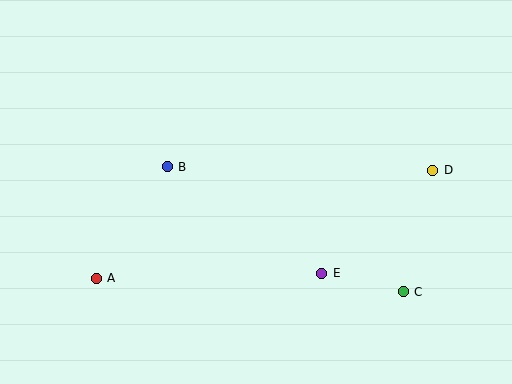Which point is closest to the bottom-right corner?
Point C is closest to the bottom-right corner.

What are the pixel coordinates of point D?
Point D is at (433, 170).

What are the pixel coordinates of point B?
Point B is at (167, 167).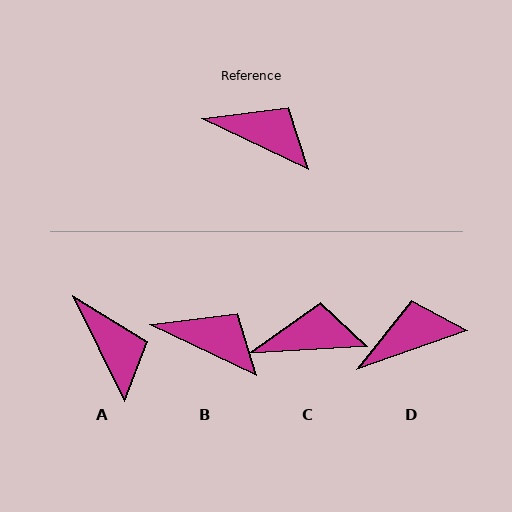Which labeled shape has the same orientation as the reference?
B.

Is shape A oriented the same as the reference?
No, it is off by about 39 degrees.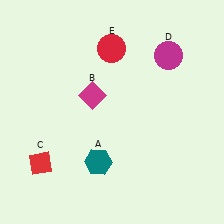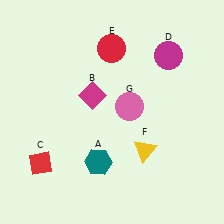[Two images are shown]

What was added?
A yellow triangle (F), a pink circle (G) were added in Image 2.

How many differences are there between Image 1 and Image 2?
There are 2 differences between the two images.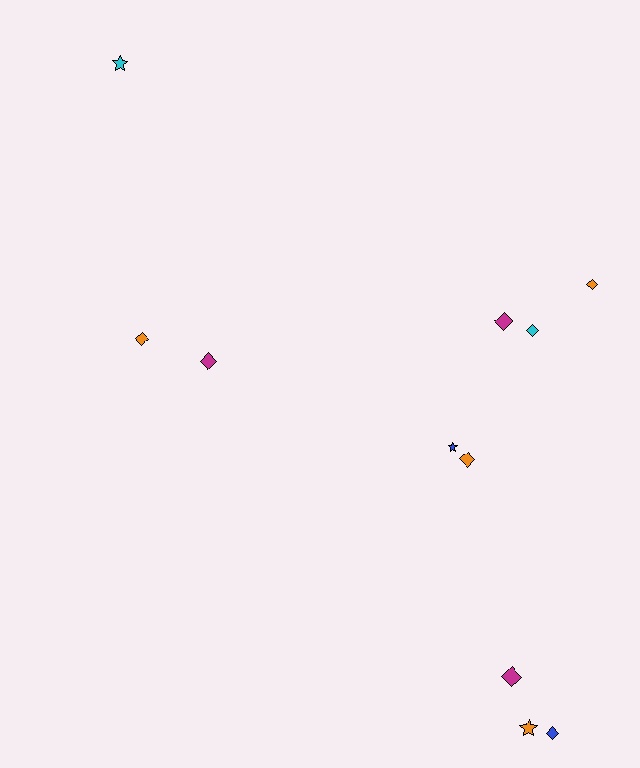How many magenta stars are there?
There are no magenta stars.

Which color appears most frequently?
Orange, with 4 objects.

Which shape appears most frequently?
Diamond, with 8 objects.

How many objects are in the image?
There are 11 objects.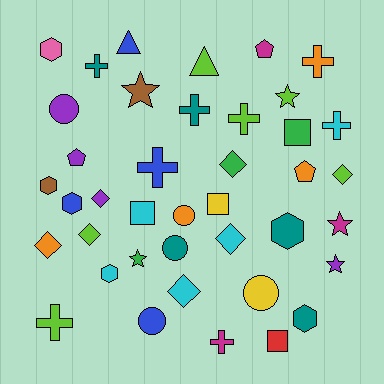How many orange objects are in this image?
There are 4 orange objects.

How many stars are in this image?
There are 5 stars.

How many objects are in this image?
There are 40 objects.